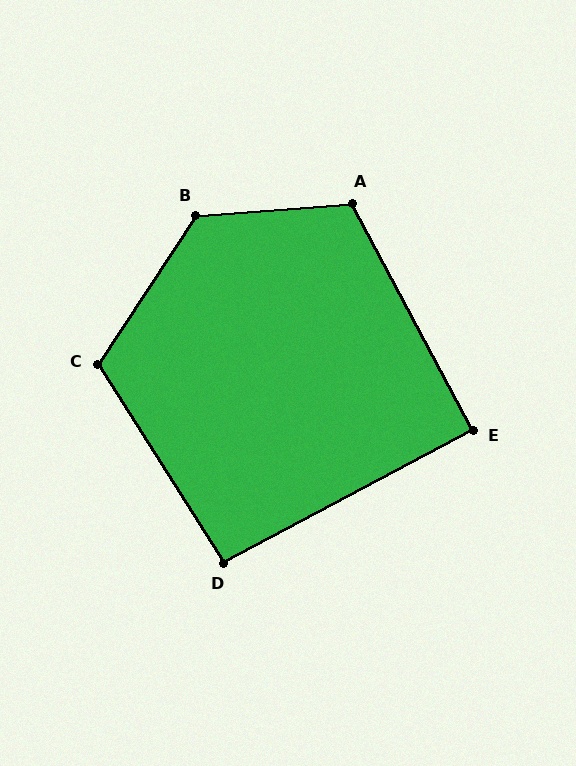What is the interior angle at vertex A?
Approximately 113 degrees (obtuse).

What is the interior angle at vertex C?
Approximately 114 degrees (obtuse).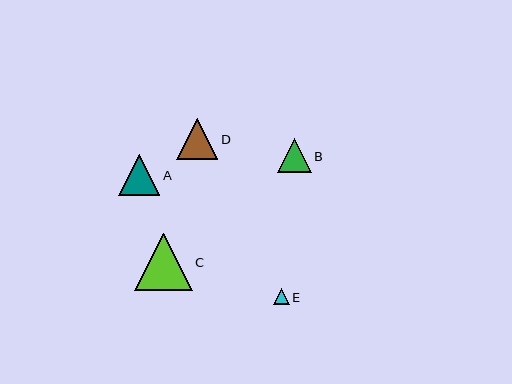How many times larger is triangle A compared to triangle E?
Triangle A is approximately 2.6 times the size of triangle E.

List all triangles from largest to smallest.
From largest to smallest: C, D, A, B, E.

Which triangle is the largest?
Triangle C is the largest with a size of approximately 57 pixels.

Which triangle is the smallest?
Triangle E is the smallest with a size of approximately 16 pixels.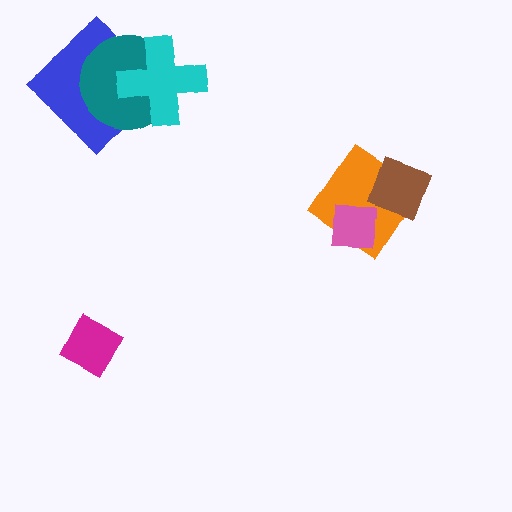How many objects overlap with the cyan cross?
2 objects overlap with the cyan cross.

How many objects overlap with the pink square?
1 object overlaps with the pink square.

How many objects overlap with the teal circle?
2 objects overlap with the teal circle.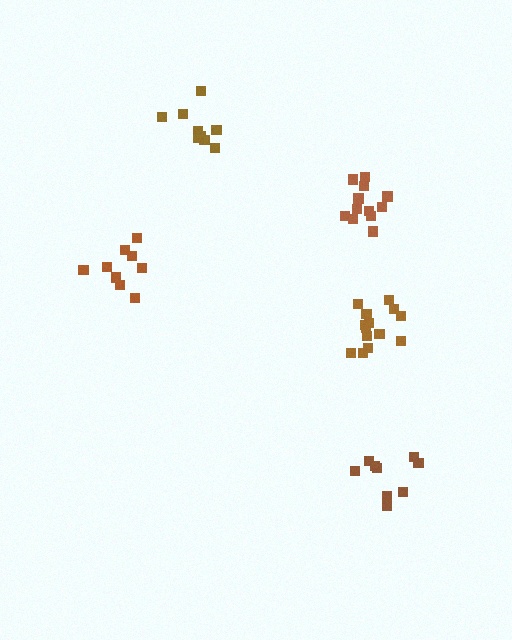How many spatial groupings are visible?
There are 5 spatial groupings.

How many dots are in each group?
Group 1: 9 dots, Group 2: 12 dots, Group 3: 9 dots, Group 4: 14 dots, Group 5: 9 dots (53 total).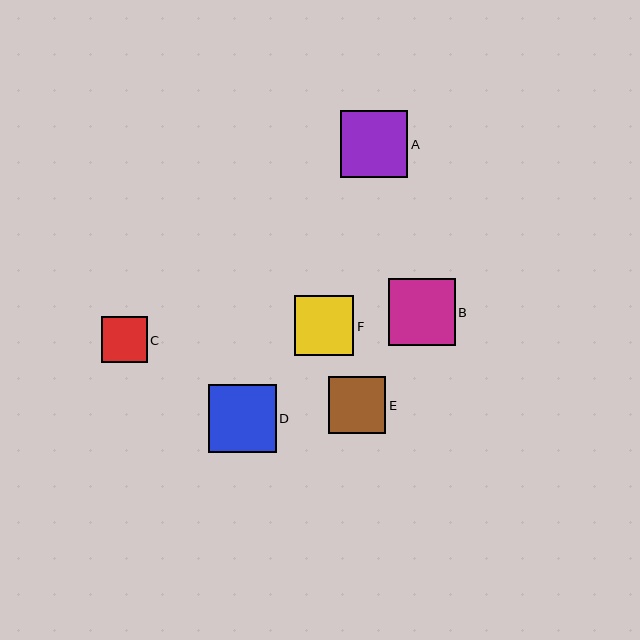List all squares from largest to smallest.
From largest to smallest: D, B, A, F, E, C.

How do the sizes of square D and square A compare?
Square D and square A are approximately the same size.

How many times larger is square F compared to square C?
Square F is approximately 1.3 times the size of square C.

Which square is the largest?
Square D is the largest with a size of approximately 67 pixels.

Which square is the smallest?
Square C is the smallest with a size of approximately 46 pixels.